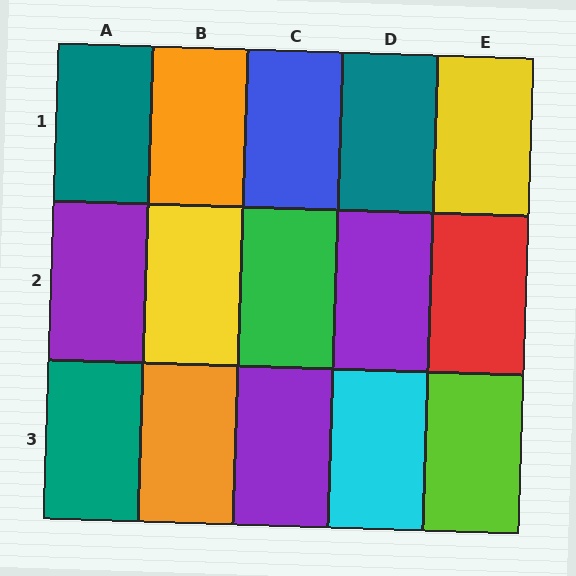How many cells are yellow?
2 cells are yellow.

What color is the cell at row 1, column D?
Teal.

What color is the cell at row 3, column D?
Cyan.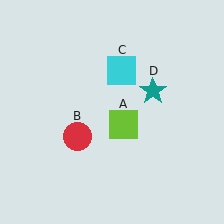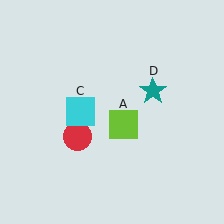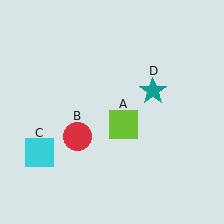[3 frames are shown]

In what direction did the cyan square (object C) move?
The cyan square (object C) moved down and to the left.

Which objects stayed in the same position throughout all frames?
Lime square (object A) and red circle (object B) and teal star (object D) remained stationary.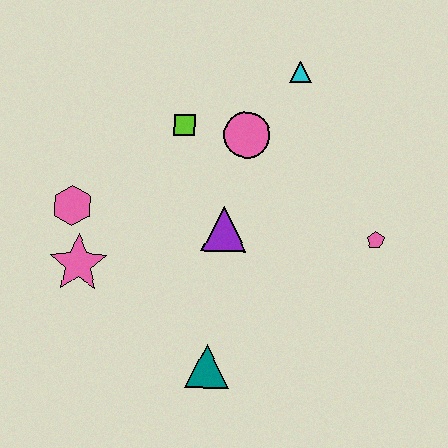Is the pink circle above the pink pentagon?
Yes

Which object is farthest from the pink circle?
The teal triangle is farthest from the pink circle.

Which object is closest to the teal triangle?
The purple triangle is closest to the teal triangle.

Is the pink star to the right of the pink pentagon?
No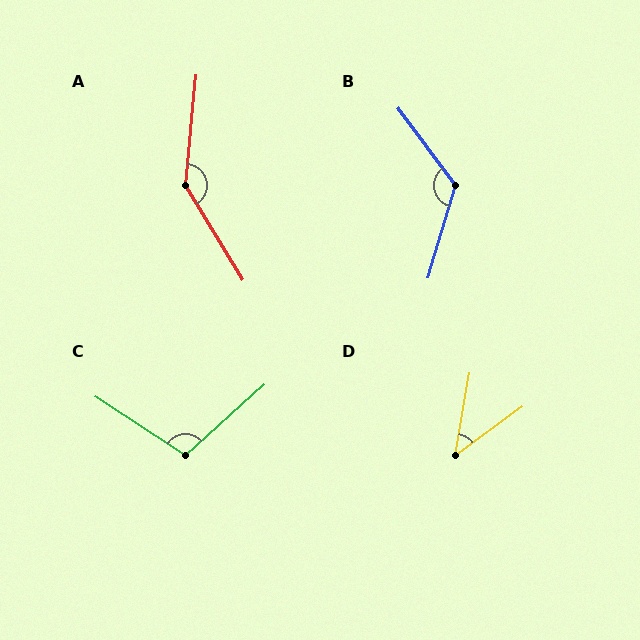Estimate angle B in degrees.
Approximately 127 degrees.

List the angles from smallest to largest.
D (44°), C (105°), B (127°), A (144°).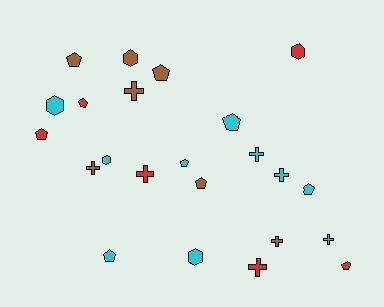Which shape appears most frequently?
Pentagon, with 10 objects.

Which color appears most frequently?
Cyan, with 10 objects.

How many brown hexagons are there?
There is 1 brown hexagon.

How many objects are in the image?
There are 23 objects.